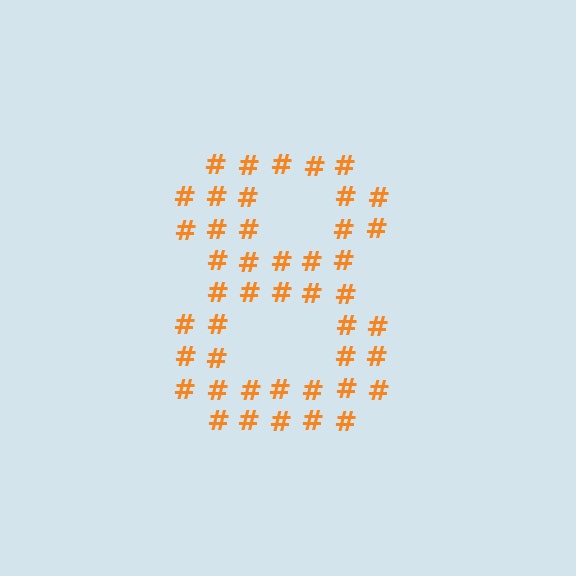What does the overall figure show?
The overall figure shows the digit 8.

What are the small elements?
The small elements are hash symbols.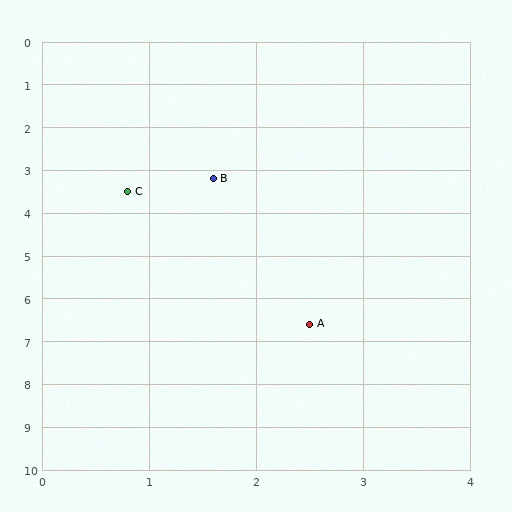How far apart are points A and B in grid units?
Points A and B are about 3.5 grid units apart.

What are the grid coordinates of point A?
Point A is at approximately (2.5, 6.6).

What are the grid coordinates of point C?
Point C is at approximately (0.8, 3.5).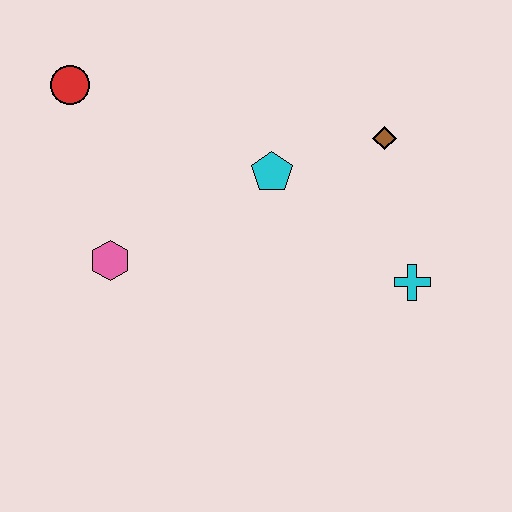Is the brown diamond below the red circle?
Yes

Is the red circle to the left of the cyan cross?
Yes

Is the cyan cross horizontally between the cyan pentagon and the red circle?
No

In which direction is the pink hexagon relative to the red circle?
The pink hexagon is below the red circle.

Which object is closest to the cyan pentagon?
The brown diamond is closest to the cyan pentagon.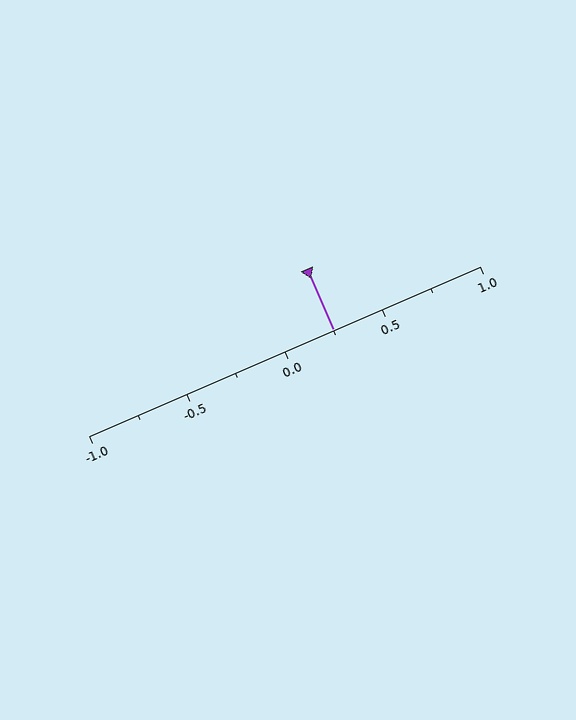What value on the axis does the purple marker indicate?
The marker indicates approximately 0.25.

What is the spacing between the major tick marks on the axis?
The major ticks are spaced 0.5 apart.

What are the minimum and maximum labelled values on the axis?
The axis runs from -1.0 to 1.0.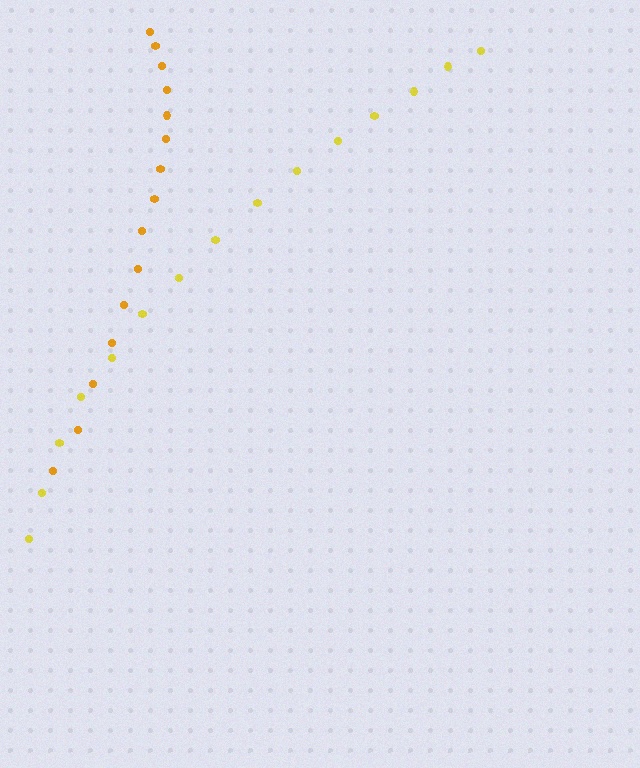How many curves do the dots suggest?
There are 2 distinct paths.